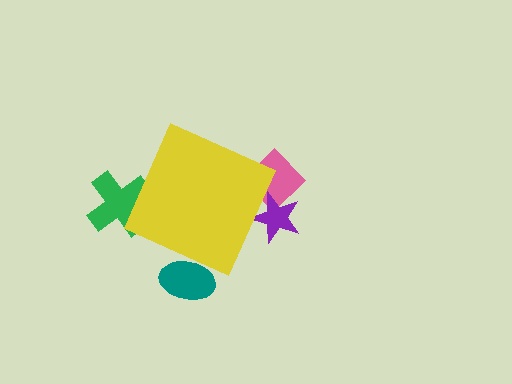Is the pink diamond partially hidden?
Yes, the pink diamond is partially hidden behind the yellow diamond.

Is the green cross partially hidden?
Yes, the green cross is partially hidden behind the yellow diamond.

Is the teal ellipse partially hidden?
Yes, the teal ellipse is partially hidden behind the yellow diamond.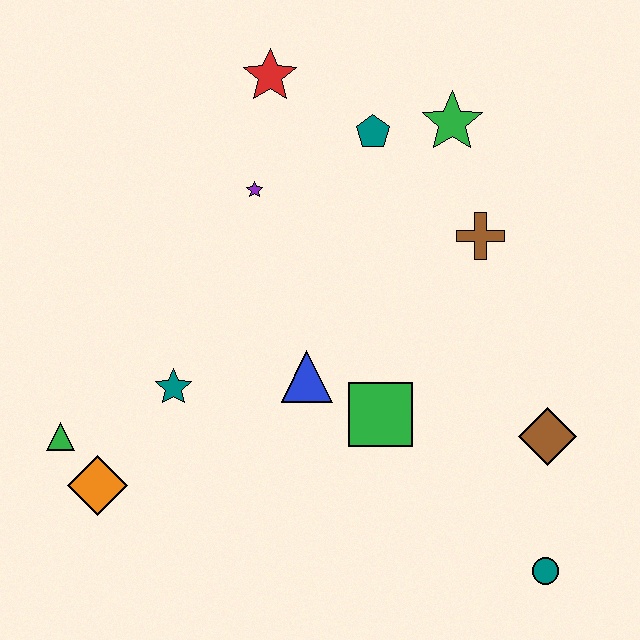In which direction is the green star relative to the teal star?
The green star is to the right of the teal star.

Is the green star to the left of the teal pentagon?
No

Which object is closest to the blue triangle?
The green square is closest to the blue triangle.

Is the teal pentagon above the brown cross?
Yes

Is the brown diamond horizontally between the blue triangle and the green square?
No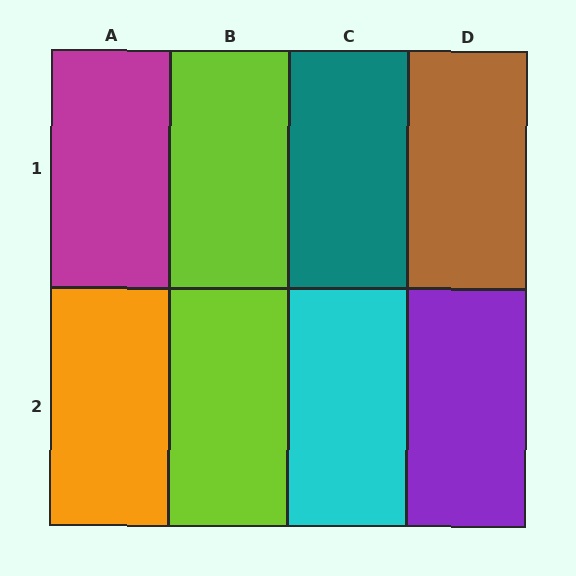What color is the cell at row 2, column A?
Orange.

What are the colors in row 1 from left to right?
Magenta, lime, teal, brown.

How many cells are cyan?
1 cell is cyan.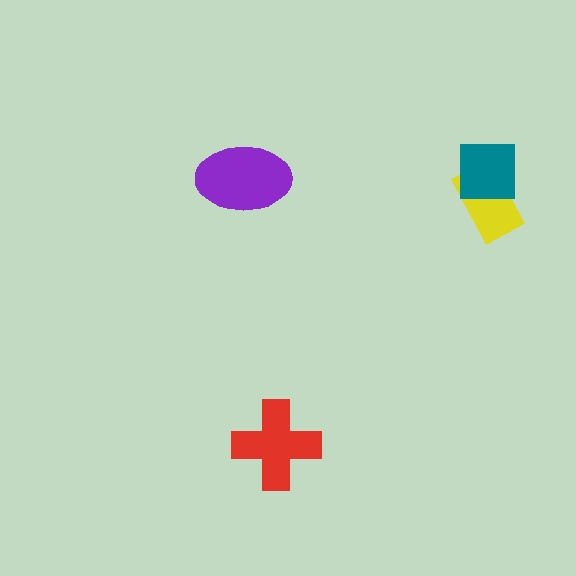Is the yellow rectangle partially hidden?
Yes, it is partially covered by another shape.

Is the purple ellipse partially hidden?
No, no other shape covers it.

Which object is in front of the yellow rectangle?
The teal square is in front of the yellow rectangle.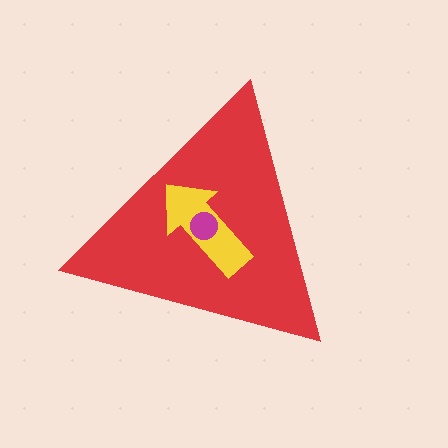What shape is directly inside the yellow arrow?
The magenta circle.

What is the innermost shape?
The magenta circle.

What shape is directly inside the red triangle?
The yellow arrow.